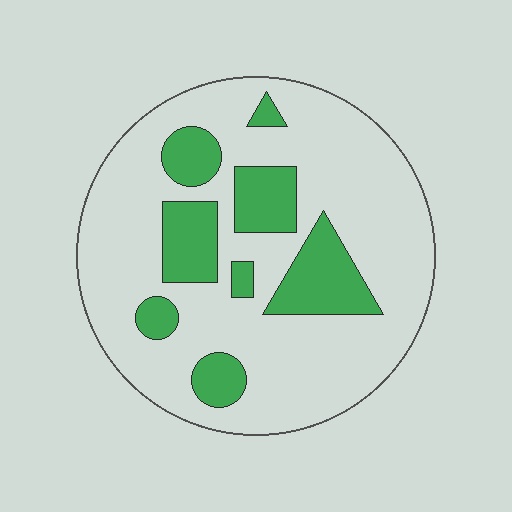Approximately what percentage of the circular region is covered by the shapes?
Approximately 25%.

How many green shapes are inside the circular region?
8.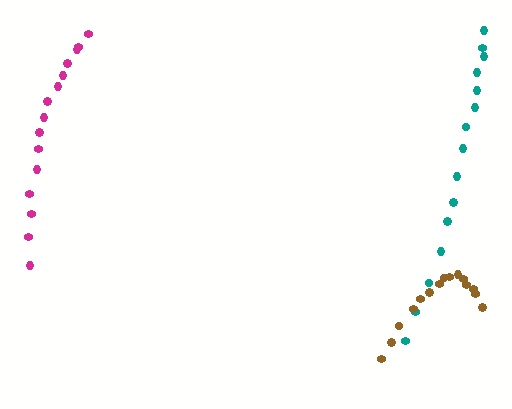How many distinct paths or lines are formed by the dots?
There are 3 distinct paths.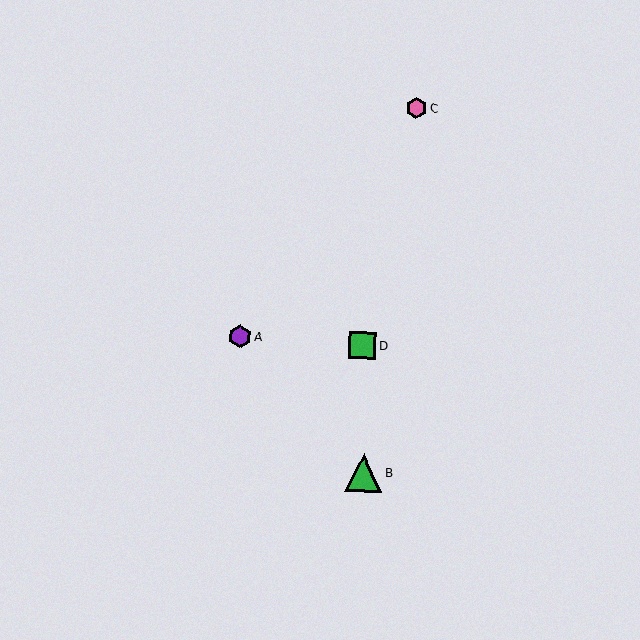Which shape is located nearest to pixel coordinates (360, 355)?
The green square (labeled D) at (362, 345) is nearest to that location.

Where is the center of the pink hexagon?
The center of the pink hexagon is at (416, 108).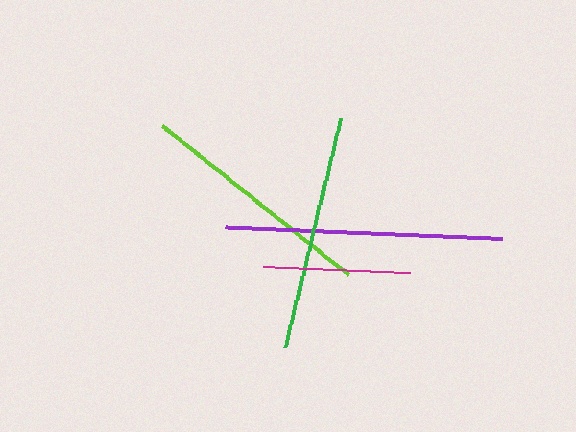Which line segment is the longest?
The purple line is the longest at approximately 277 pixels.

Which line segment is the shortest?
The magenta line is the shortest at approximately 147 pixels.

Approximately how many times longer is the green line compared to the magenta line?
The green line is approximately 1.6 times the length of the magenta line.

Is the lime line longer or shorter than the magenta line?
The lime line is longer than the magenta line.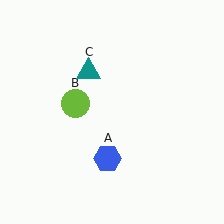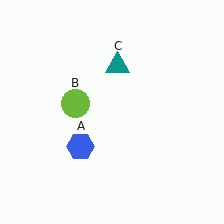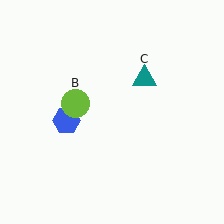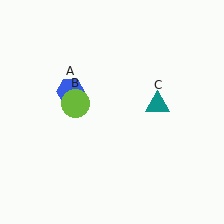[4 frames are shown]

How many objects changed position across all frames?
2 objects changed position: blue hexagon (object A), teal triangle (object C).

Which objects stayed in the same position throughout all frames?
Lime circle (object B) remained stationary.